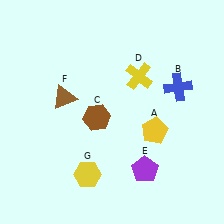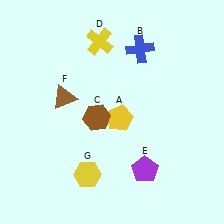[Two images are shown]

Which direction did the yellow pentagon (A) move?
The yellow pentagon (A) moved left.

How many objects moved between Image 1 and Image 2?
3 objects moved between the two images.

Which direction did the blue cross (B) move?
The blue cross (B) moved up.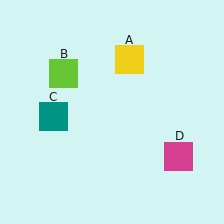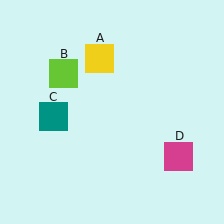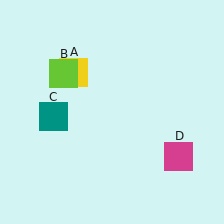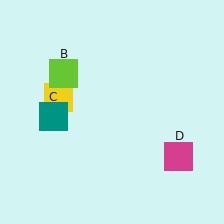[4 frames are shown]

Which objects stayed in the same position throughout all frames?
Lime square (object B) and teal square (object C) and magenta square (object D) remained stationary.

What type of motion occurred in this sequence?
The yellow square (object A) rotated counterclockwise around the center of the scene.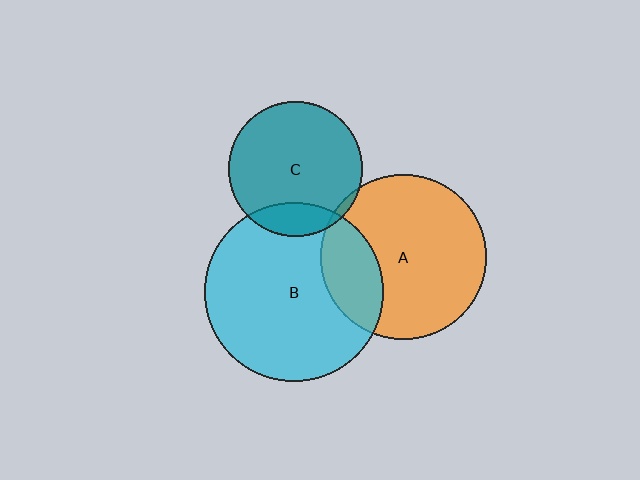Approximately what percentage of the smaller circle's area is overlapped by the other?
Approximately 25%.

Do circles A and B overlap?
Yes.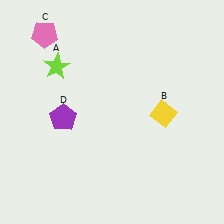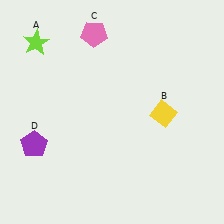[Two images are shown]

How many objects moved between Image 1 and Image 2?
3 objects moved between the two images.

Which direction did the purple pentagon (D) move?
The purple pentagon (D) moved left.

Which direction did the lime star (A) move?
The lime star (A) moved up.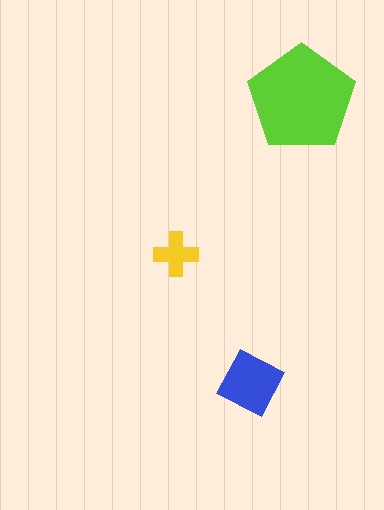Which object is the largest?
The lime pentagon.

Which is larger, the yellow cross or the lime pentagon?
The lime pentagon.